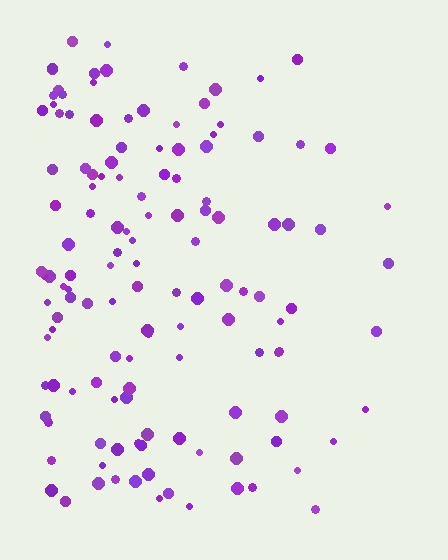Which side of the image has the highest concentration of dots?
The left.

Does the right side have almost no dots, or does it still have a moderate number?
Still a moderate number, just noticeably fewer than the left.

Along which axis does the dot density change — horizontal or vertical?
Horizontal.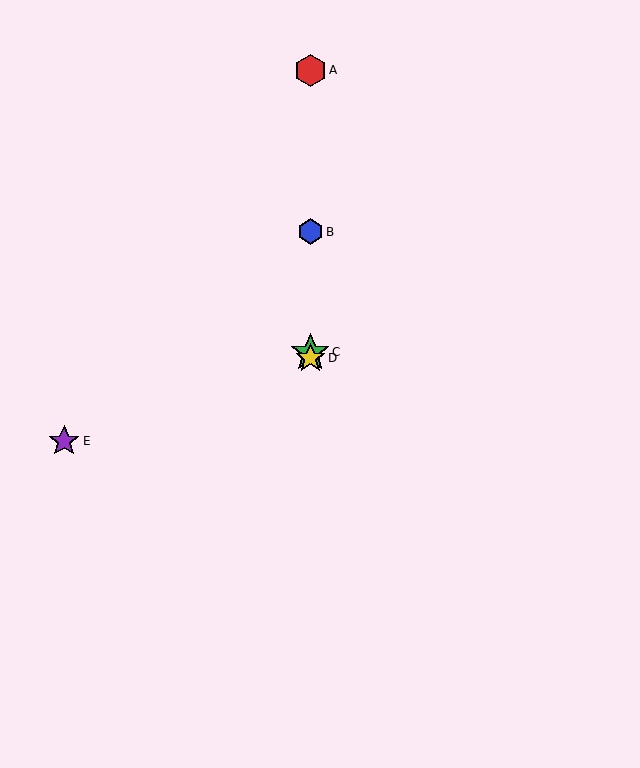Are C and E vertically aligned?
No, C is at x≈310 and E is at x≈64.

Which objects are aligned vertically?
Objects A, B, C, D are aligned vertically.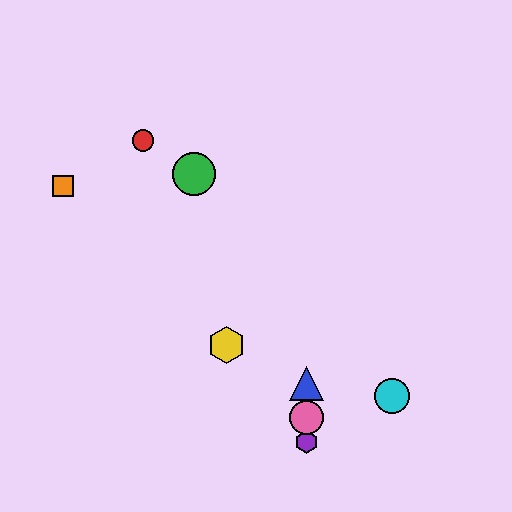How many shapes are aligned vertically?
3 shapes (the blue triangle, the purple hexagon, the pink circle) are aligned vertically.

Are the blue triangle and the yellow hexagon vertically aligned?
No, the blue triangle is at x≈307 and the yellow hexagon is at x≈226.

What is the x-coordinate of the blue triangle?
The blue triangle is at x≈307.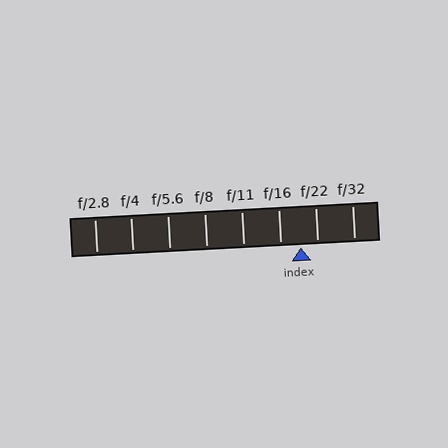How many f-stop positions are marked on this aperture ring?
There are 8 f-stop positions marked.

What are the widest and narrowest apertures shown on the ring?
The widest aperture shown is f/2.8 and the narrowest is f/32.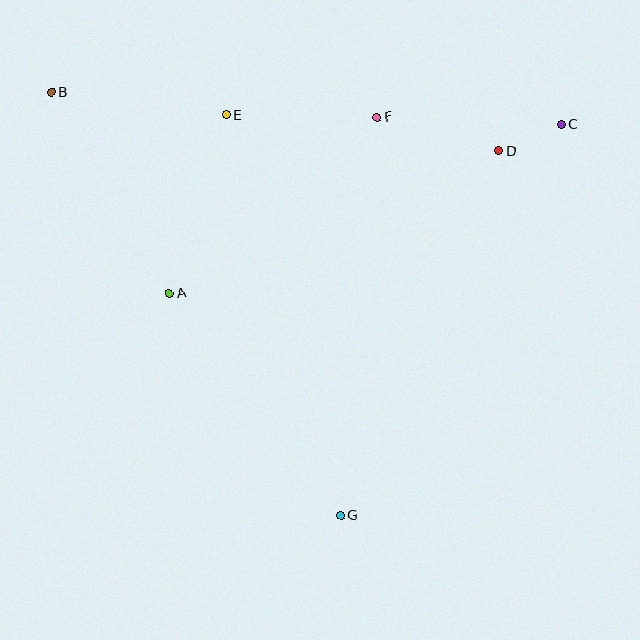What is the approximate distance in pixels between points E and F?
The distance between E and F is approximately 151 pixels.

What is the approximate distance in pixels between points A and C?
The distance between A and C is approximately 427 pixels.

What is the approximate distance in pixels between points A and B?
The distance between A and B is approximately 233 pixels.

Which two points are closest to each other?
Points C and D are closest to each other.